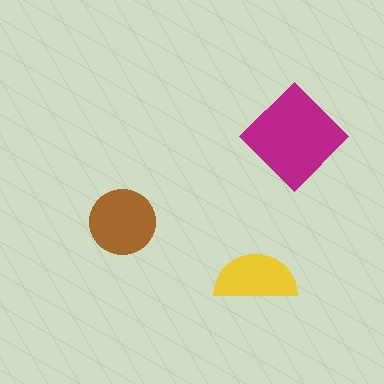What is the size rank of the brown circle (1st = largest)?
2nd.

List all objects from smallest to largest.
The yellow semicircle, the brown circle, the magenta diamond.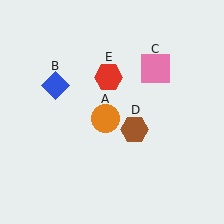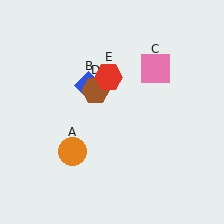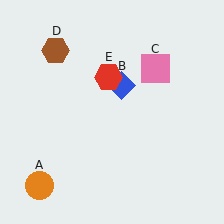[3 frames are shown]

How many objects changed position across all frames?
3 objects changed position: orange circle (object A), blue diamond (object B), brown hexagon (object D).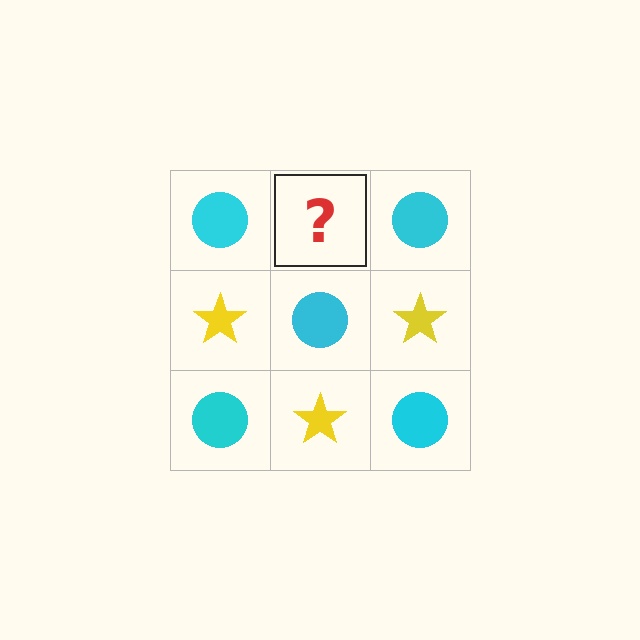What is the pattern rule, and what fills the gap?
The rule is that it alternates cyan circle and yellow star in a checkerboard pattern. The gap should be filled with a yellow star.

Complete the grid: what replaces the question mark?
The question mark should be replaced with a yellow star.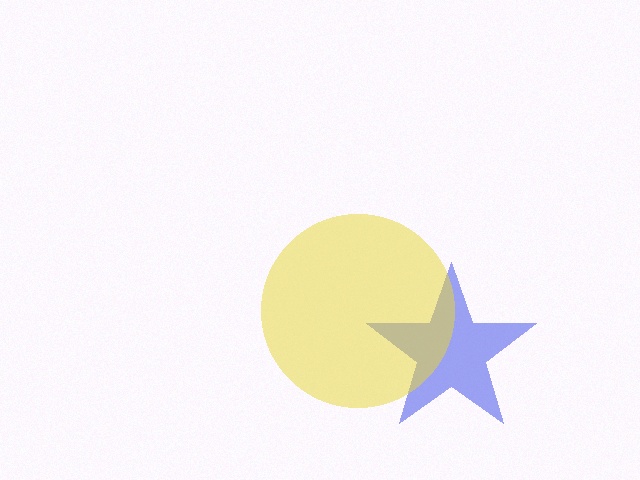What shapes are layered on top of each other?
The layered shapes are: a blue star, a yellow circle.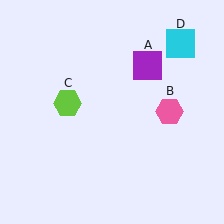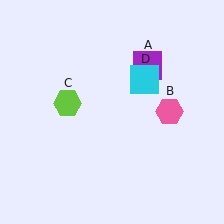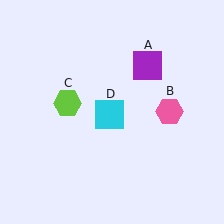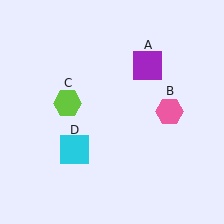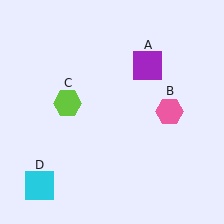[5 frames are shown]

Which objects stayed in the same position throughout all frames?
Purple square (object A) and pink hexagon (object B) and lime hexagon (object C) remained stationary.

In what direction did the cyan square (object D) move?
The cyan square (object D) moved down and to the left.